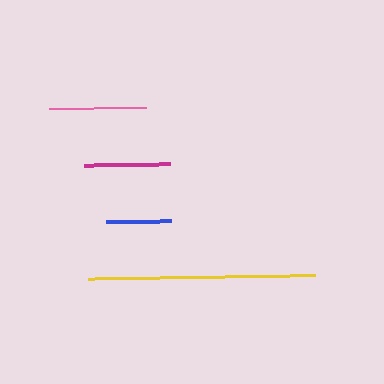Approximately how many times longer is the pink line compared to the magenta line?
The pink line is approximately 1.1 times the length of the magenta line.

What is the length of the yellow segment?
The yellow segment is approximately 226 pixels long.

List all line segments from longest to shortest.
From longest to shortest: yellow, pink, magenta, blue.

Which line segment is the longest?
The yellow line is the longest at approximately 226 pixels.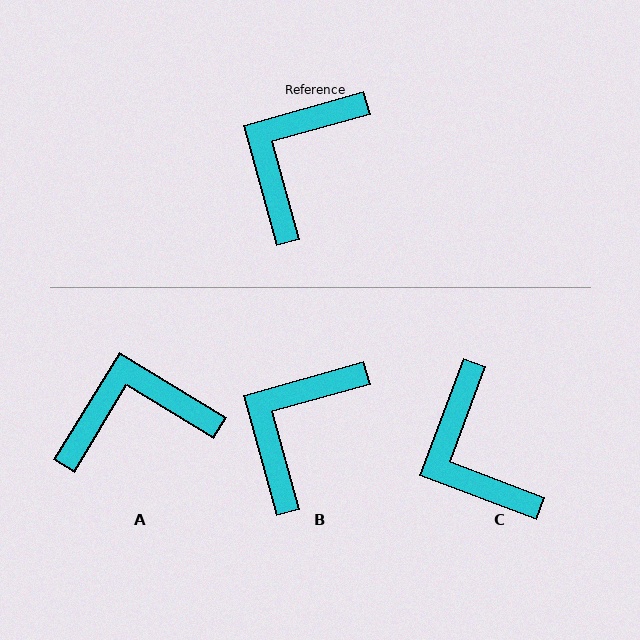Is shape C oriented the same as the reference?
No, it is off by about 54 degrees.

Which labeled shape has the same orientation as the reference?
B.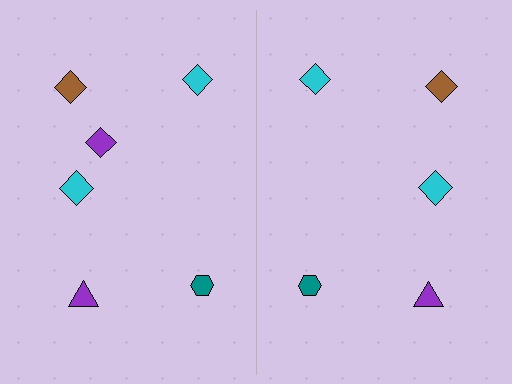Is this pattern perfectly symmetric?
No, the pattern is not perfectly symmetric. A purple diamond is missing from the right side.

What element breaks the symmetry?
A purple diamond is missing from the right side.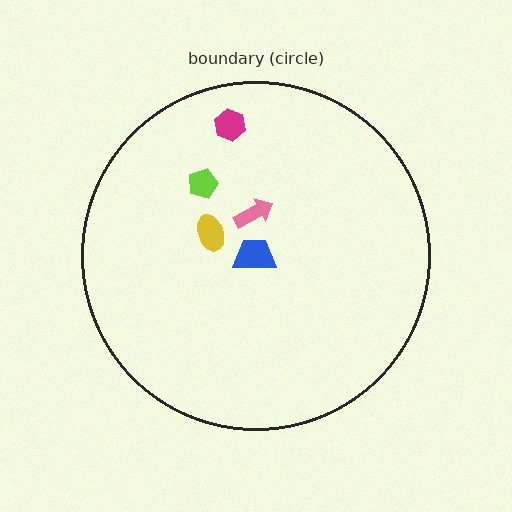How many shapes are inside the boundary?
5 inside, 0 outside.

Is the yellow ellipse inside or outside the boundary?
Inside.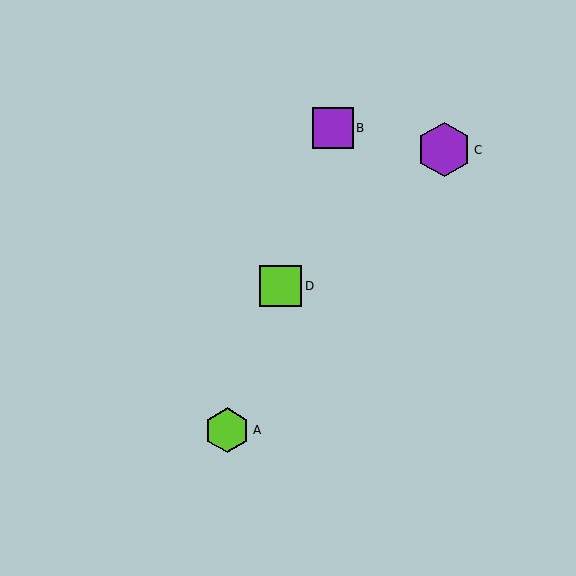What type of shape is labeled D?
Shape D is a lime square.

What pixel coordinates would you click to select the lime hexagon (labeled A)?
Click at (227, 430) to select the lime hexagon A.